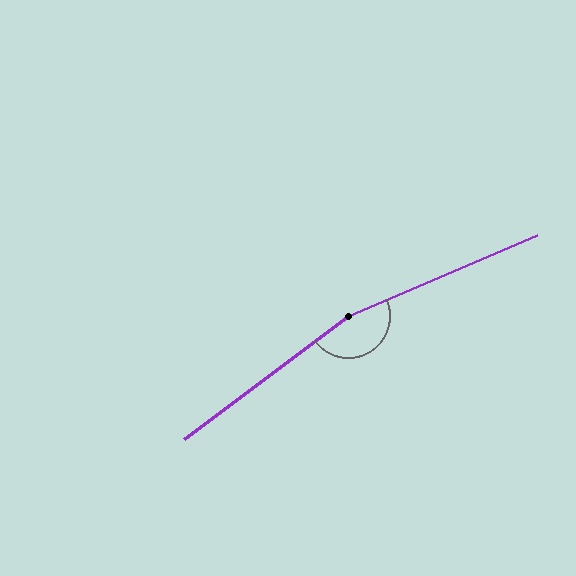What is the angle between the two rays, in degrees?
Approximately 166 degrees.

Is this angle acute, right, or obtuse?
It is obtuse.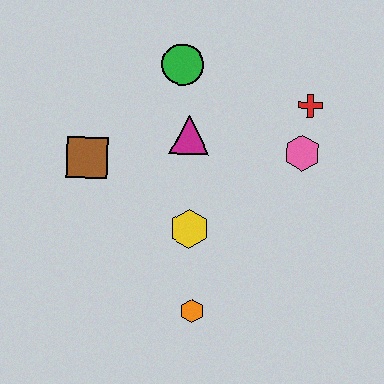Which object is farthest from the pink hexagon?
The brown square is farthest from the pink hexagon.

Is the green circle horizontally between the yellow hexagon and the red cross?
No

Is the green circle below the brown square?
No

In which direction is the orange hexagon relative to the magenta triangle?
The orange hexagon is below the magenta triangle.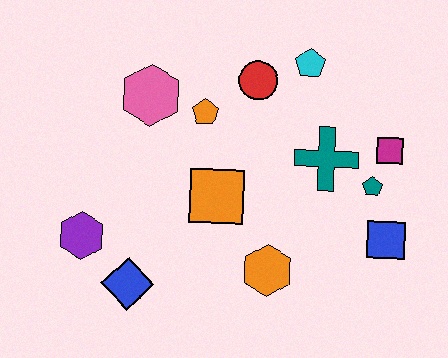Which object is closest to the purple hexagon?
The blue diamond is closest to the purple hexagon.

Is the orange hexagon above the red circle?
No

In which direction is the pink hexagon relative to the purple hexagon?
The pink hexagon is above the purple hexagon.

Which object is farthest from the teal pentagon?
The purple hexagon is farthest from the teal pentagon.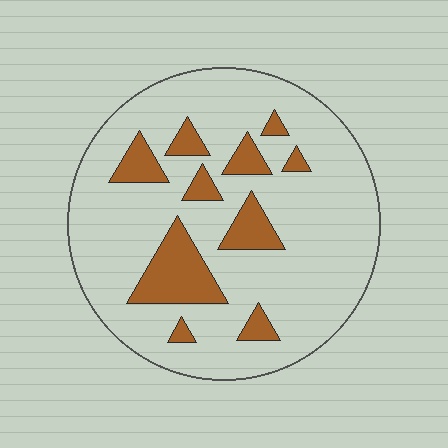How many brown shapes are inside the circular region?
10.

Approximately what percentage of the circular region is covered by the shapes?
Approximately 15%.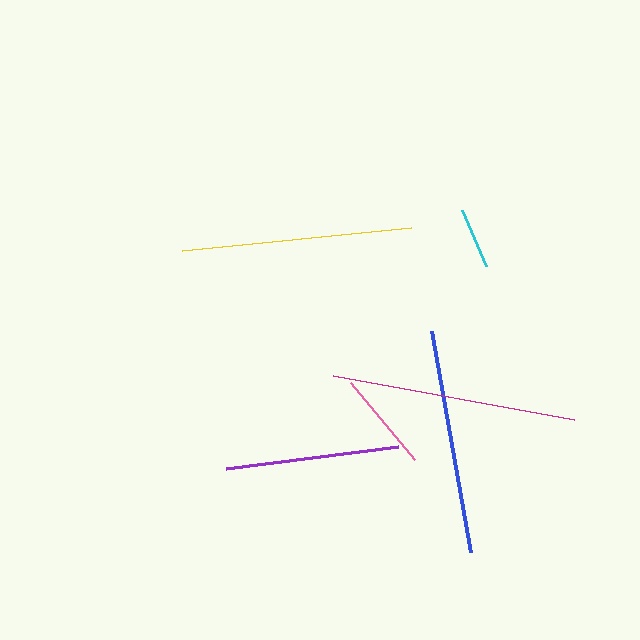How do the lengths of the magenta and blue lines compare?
The magenta and blue lines are approximately the same length.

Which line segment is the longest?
The magenta line is the longest at approximately 245 pixels.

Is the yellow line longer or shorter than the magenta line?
The magenta line is longer than the yellow line.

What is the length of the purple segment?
The purple segment is approximately 173 pixels long.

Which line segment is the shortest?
The cyan line is the shortest at approximately 62 pixels.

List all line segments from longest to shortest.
From longest to shortest: magenta, yellow, blue, purple, pink, cyan.